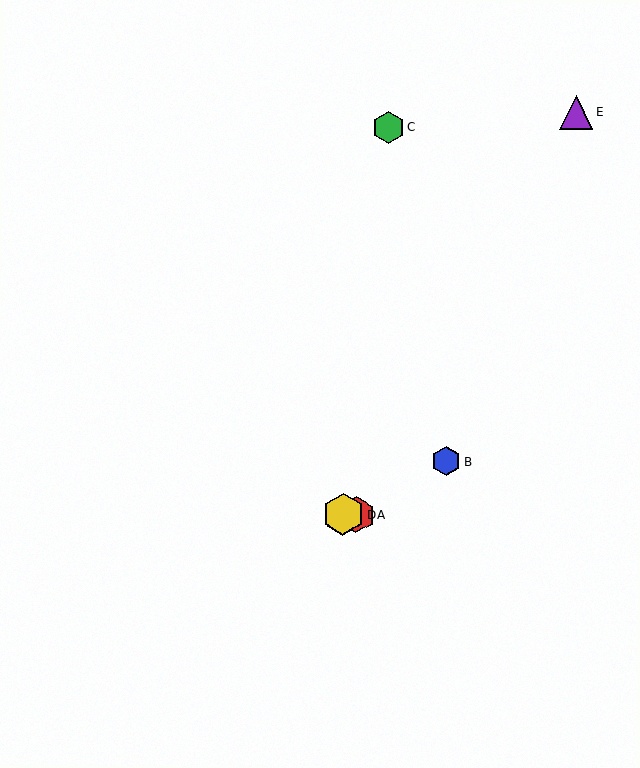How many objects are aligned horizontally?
2 objects (A, D) are aligned horizontally.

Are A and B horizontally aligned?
No, A is at y≈515 and B is at y≈461.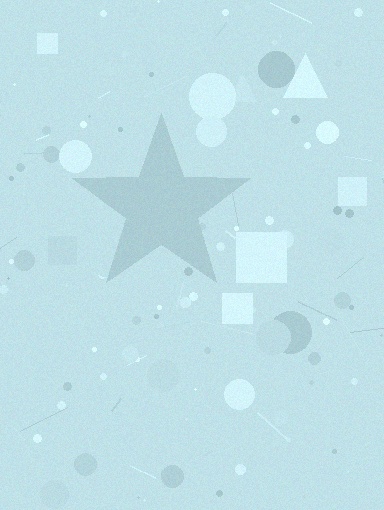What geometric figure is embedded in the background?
A star is embedded in the background.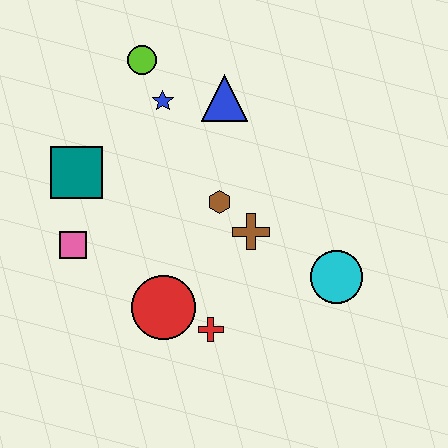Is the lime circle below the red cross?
No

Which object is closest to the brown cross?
The brown hexagon is closest to the brown cross.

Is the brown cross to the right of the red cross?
Yes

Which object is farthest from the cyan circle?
The lime circle is farthest from the cyan circle.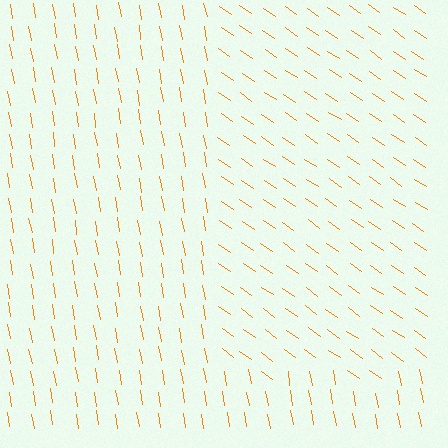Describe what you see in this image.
The image is filled with small orange line segments. A rectangle region in the image has lines oriented differently from the surrounding lines, creating a visible texture boundary.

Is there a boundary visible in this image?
Yes, there is a texture boundary formed by a change in line orientation.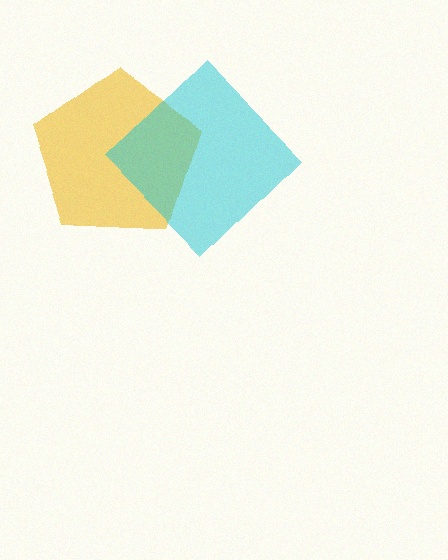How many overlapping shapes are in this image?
There are 2 overlapping shapes in the image.